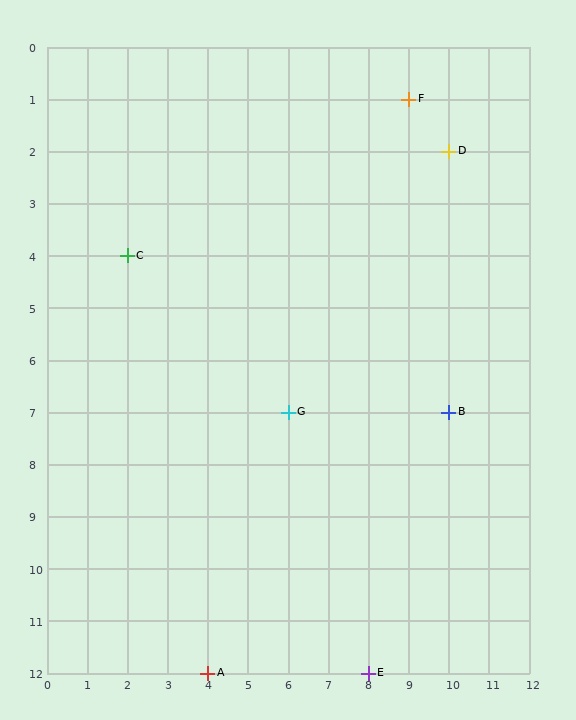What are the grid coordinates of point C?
Point C is at grid coordinates (2, 4).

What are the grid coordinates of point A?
Point A is at grid coordinates (4, 12).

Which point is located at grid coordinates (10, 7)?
Point B is at (10, 7).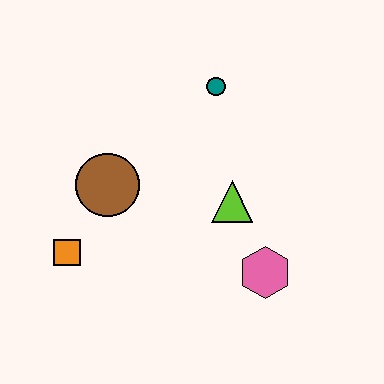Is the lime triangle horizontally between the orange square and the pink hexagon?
Yes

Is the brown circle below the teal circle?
Yes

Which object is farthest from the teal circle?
The orange square is farthest from the teal circle.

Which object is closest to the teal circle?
The lime triangle is closest to the teal circle.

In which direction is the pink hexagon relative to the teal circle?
The pink hexagon is below the teal circle.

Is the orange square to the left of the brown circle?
Yes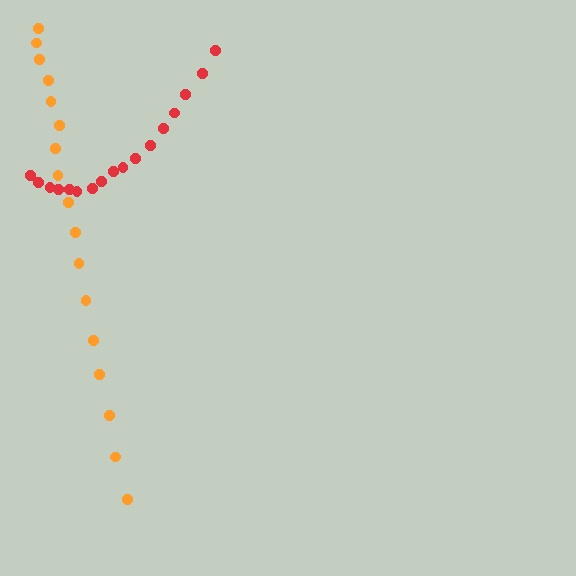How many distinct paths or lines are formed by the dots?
There are 2 distinct paths.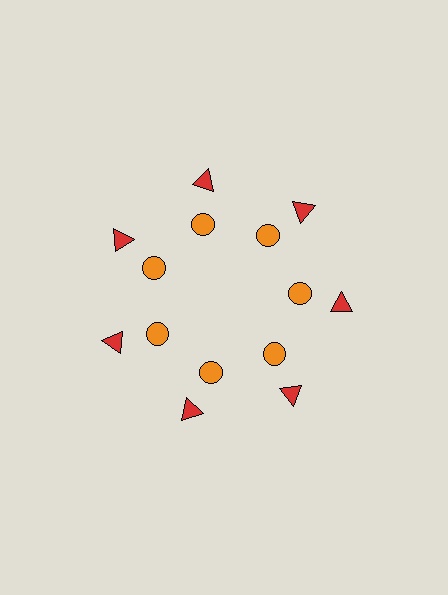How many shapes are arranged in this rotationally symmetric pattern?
There are 14 shapes, arranged in 7 groups of 2.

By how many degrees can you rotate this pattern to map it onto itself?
The pattern maps onto itself every 51 degrees of rotation.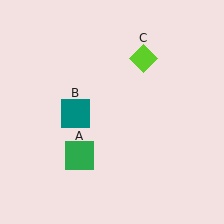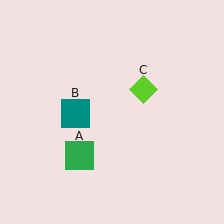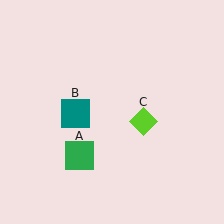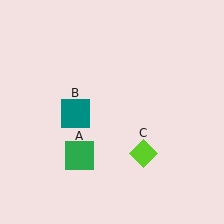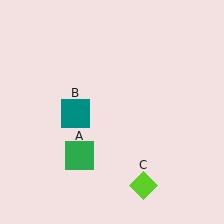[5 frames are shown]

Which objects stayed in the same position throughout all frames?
Green square (object A) and teal square (object B) remained stationary.